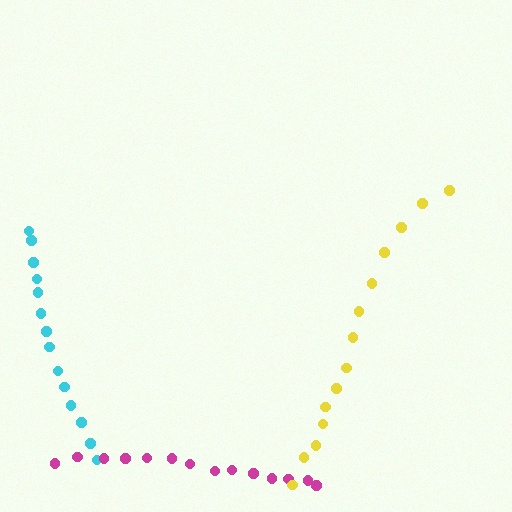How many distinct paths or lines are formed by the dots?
There are 3 distinct paths.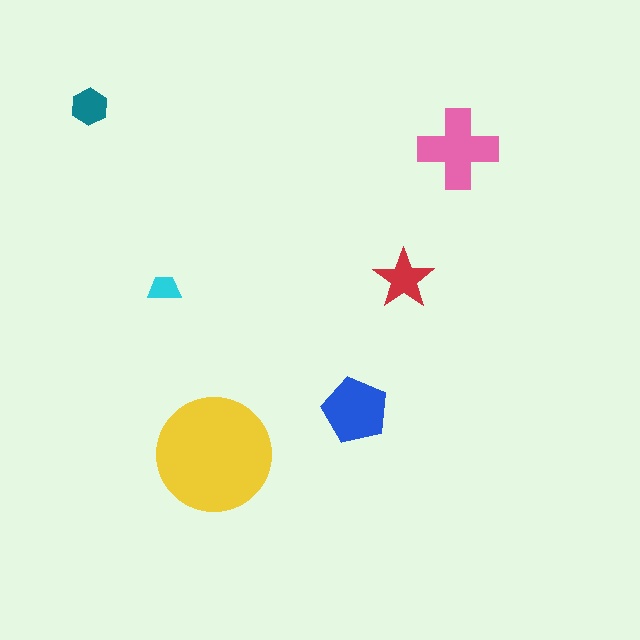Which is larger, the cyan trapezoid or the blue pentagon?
The blue pentagon.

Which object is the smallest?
The cyan trapezoid.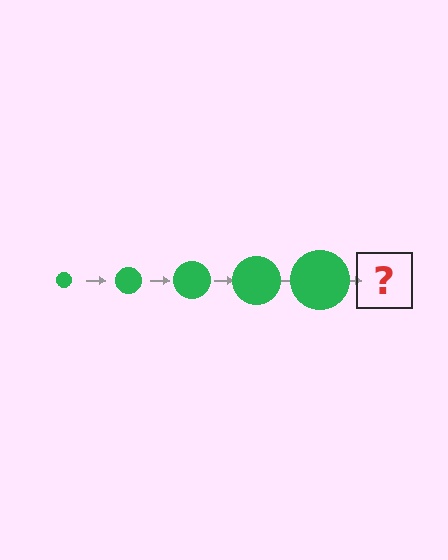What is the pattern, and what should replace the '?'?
The pattern is that the circle gets progressively larger each step. The '?' should be a green circle, larger than the previous one.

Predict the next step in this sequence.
The next step is a green circle, larger than the previous one.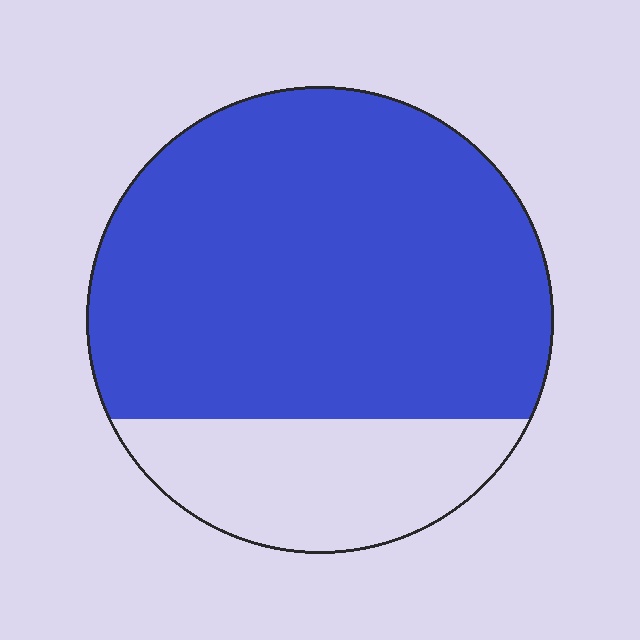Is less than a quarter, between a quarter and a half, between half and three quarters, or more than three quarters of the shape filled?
More than three quarters.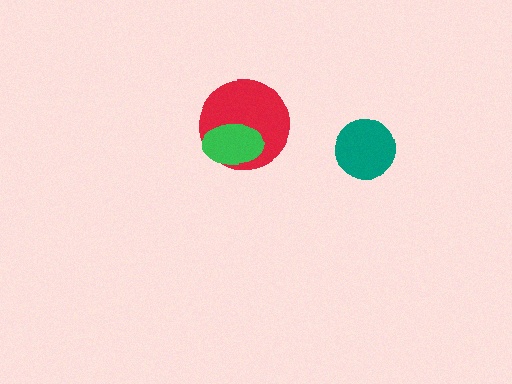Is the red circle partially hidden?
Yes, it is partially covered by another shape.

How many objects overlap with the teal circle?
0 objects overlap with the teal circle.